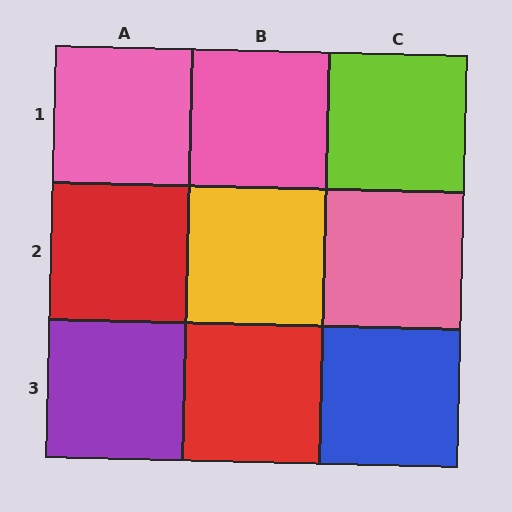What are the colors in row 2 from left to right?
Red, yellow, pink.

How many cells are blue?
1 cell is blue.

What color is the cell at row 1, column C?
Lime.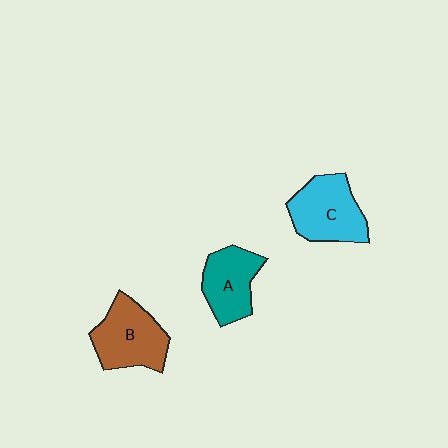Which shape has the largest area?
Shape C (cyan).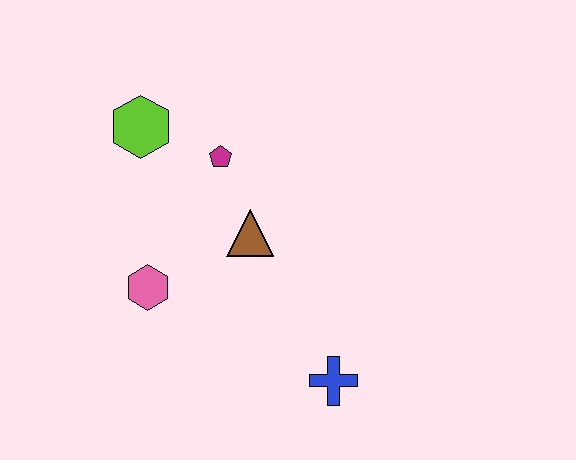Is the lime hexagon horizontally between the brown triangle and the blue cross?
No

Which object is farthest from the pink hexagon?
The blue cross is farthest from the pink hexagon.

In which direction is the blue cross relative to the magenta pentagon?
The blue cross is below the magenta pentagon.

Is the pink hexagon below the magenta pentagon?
Yes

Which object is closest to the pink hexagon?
The brown triangle is closest to the pink hexagon.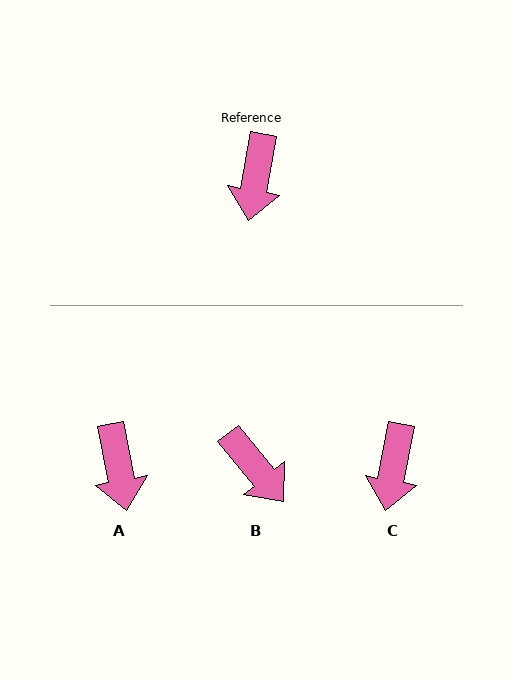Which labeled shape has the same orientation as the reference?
C.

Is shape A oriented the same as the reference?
No, it is off by about 21 degrees.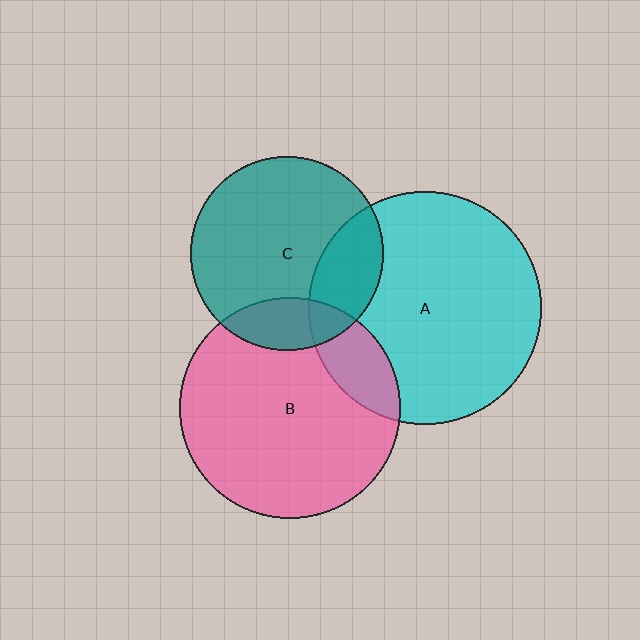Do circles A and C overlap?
Yes.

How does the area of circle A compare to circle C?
Approximately 1.5 times.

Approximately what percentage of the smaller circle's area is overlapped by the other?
Approximately 25%.